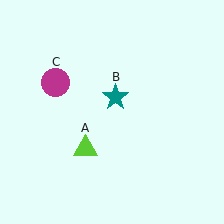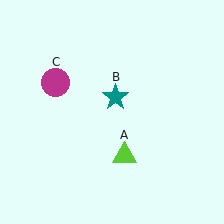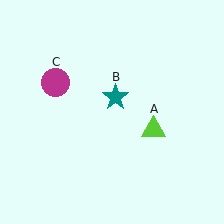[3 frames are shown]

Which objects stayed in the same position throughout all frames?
Teal star (object B) and magenta circle (object C) remained stationary.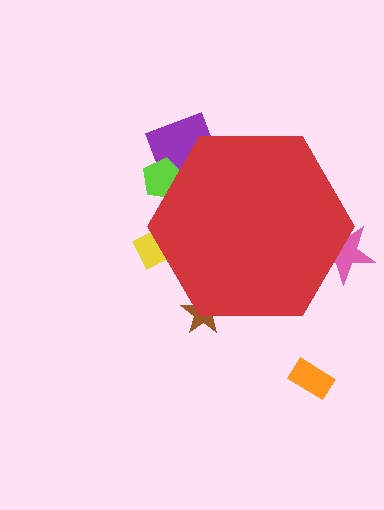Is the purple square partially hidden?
Yes, the purple square is partially hidden behind the red hexagon.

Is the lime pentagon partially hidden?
Yes, the lime pentagon is partially hidden behind the red hexagon.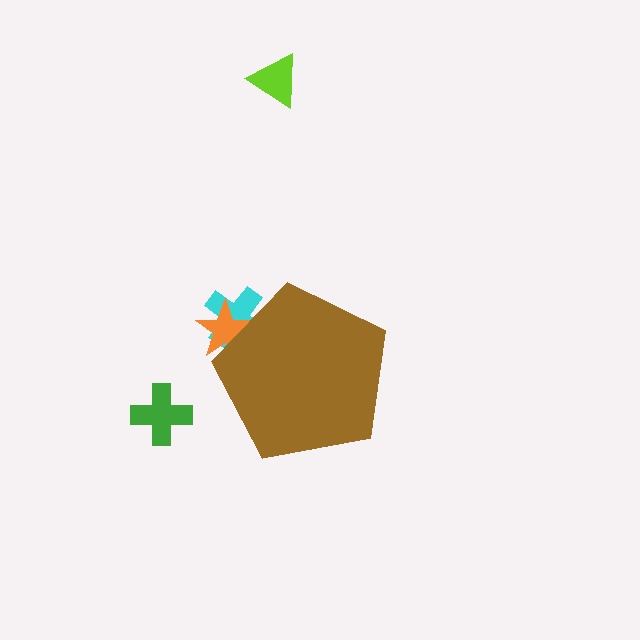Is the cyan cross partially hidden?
Yes, the cyan cross is partially hidden behind the brown pentagon.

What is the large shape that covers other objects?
A brown pentagon.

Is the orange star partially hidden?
Yes, the orange star is partially hidden behind the brown pentagon.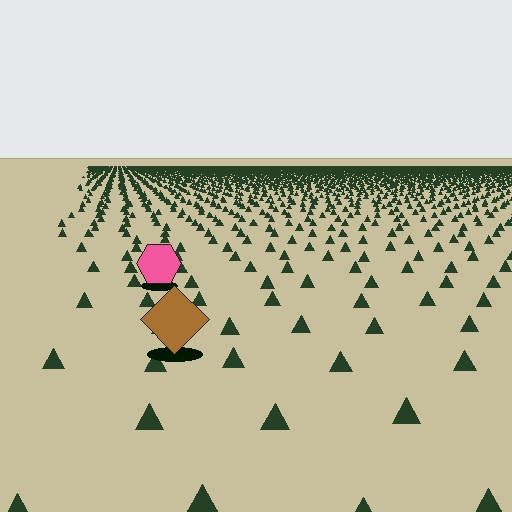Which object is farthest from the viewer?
The pink hexagon is farthest from the viewer. It appears smaller and the ground texture around it is denser.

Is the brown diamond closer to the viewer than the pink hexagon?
Yes. The brown diamond is closer — you can tell from the texture gradient: the ground texture is coarser near it.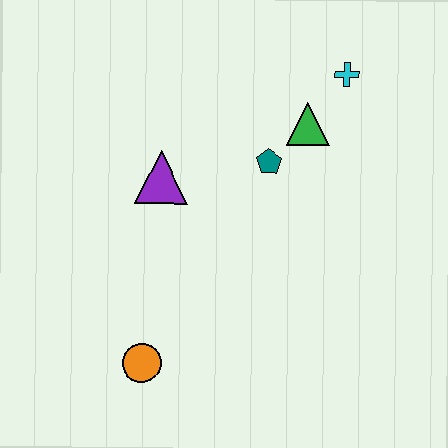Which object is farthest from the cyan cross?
The orange circle is farthest from the cyan cross.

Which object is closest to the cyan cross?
The green triangle is closest to the cyan cross.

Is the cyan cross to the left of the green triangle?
No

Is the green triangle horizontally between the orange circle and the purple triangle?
No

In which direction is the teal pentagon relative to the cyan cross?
The teal pentagon is below the cyan cross.